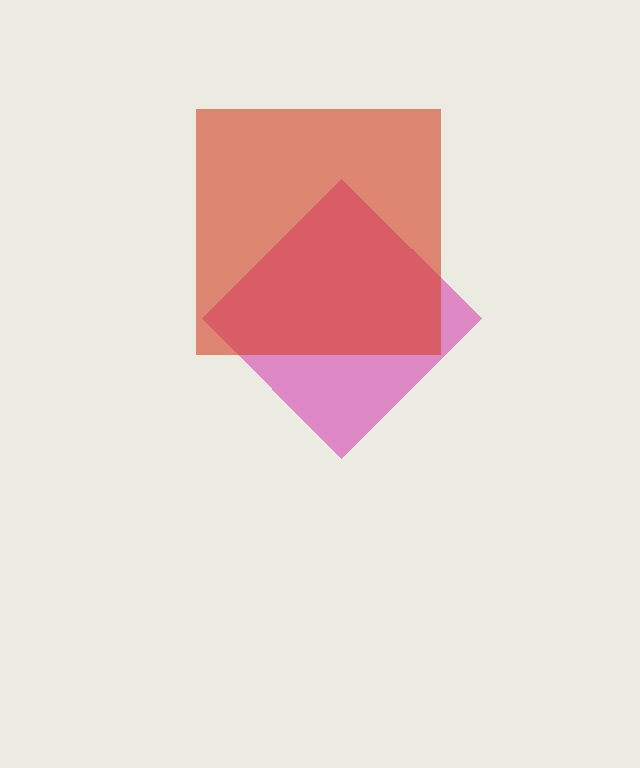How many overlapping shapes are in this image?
There are 2 overlapping shapes in the image.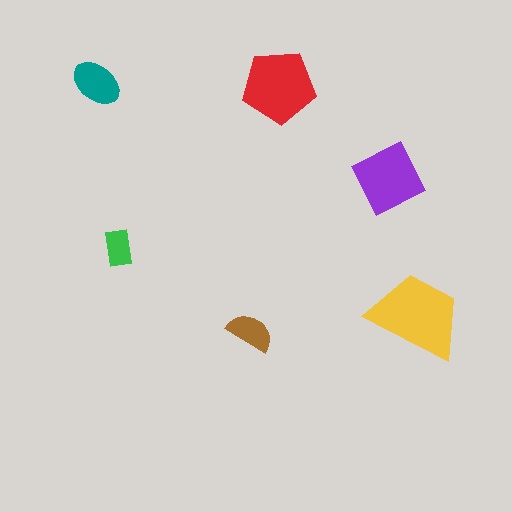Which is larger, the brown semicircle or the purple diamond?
The purple diamond.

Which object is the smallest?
The green rectangle.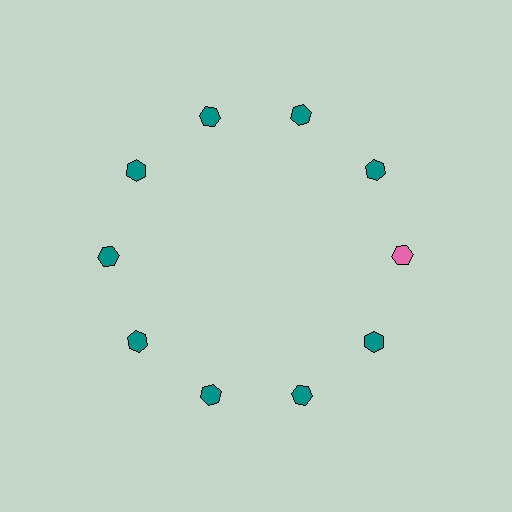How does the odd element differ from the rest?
It has a different color: pink instead of teal.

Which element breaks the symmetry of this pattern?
The pink hexagon at roughly the 3 o'clock position breaks the symmetry. All other shapes are teal hexagons.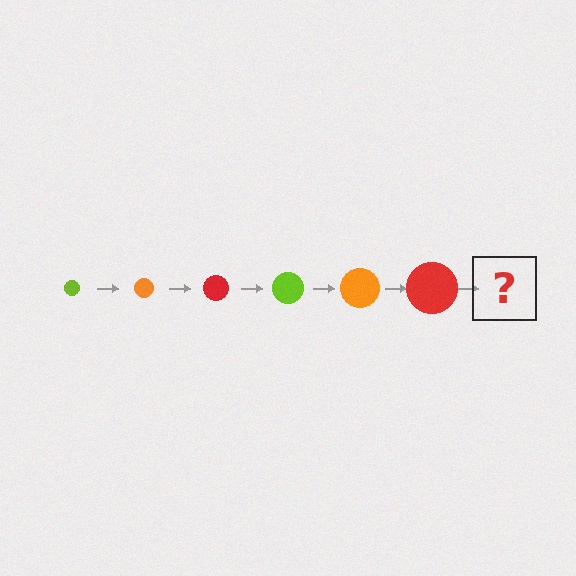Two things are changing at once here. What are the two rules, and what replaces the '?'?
The two rules are that the circle grows larger each step and the color cycles through lime, orange, and red. The '?' should be a lime circle, larger than the previous one.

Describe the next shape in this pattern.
It should be a lime circle, larger than the previous one.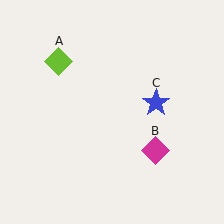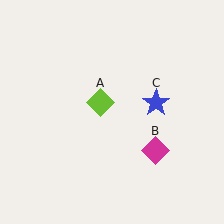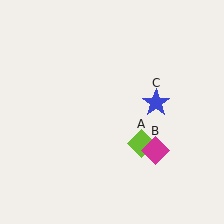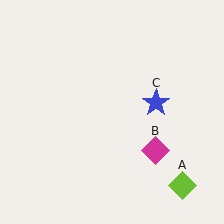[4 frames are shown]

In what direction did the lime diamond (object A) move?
The lime diamond (object A) moved down and to the right.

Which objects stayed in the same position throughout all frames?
Magenta diamond (object B) and blue star (object C) remained stationary.